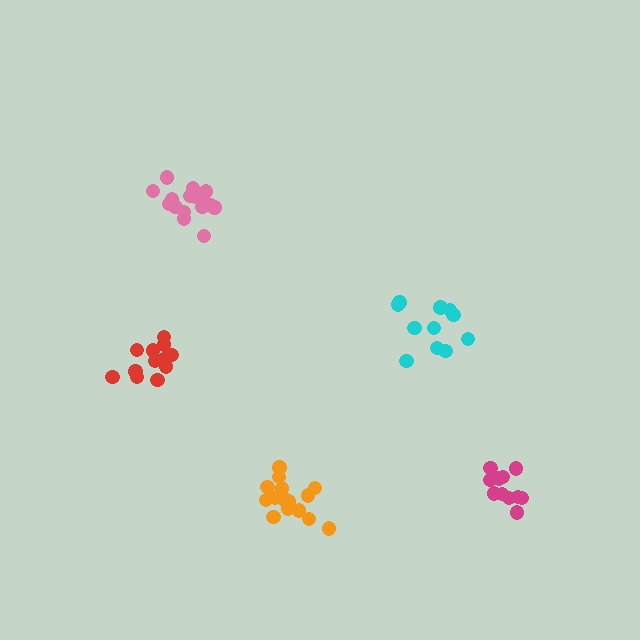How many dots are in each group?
Group 1: 11 dots, Group 2: 17 dots, Group 3: 11 dots, Group 4: 12 dots, Group 5: 15 dots (66 total).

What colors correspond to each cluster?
The clusters are colored: cyan, pink, magenta, red, orange.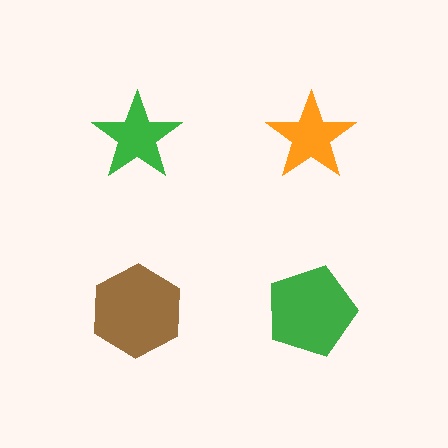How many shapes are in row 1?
2 shapes.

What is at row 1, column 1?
A green star.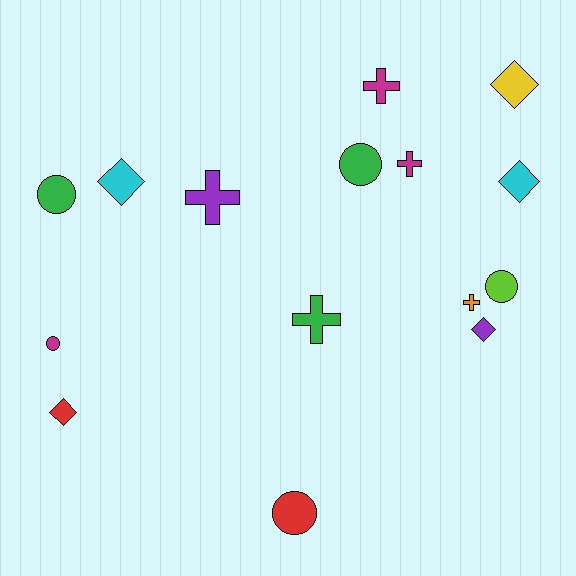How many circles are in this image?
There are 5 circles.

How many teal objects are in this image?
There are no teal objects.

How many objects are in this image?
There are 15 objects.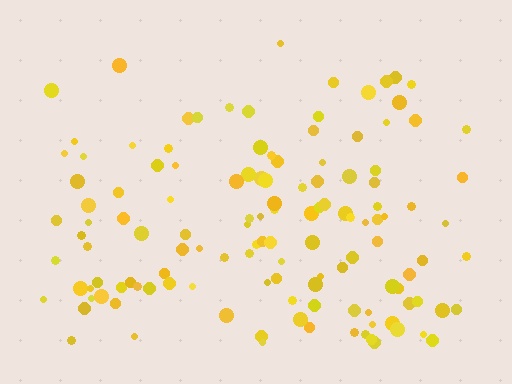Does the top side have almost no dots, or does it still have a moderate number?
Still a moderate number, just noticeably fewer than the bottom.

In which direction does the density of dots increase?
From top to bottom, with the bottom side densest.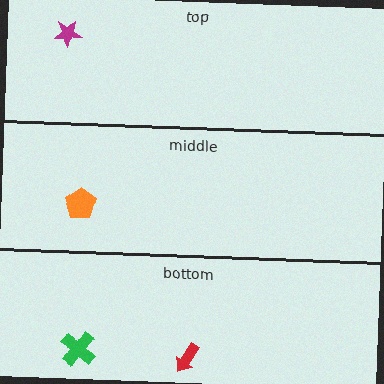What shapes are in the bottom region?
The red arrow, the green cross.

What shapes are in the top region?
The magenta star.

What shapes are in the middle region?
The orange pentagon.